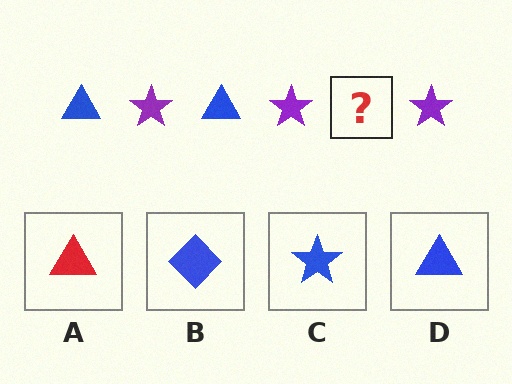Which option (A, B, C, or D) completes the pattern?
D.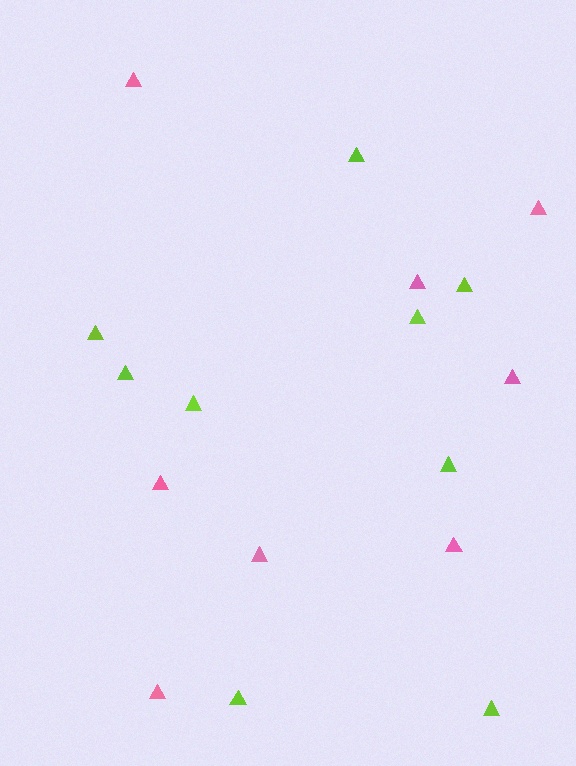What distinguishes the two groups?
There are 2 groups: one group of lime triangles (9) and one group of pink triangles (8).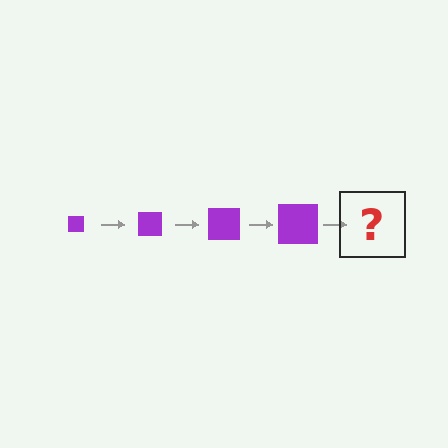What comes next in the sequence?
The next element should be a purple square, larger than the previous one.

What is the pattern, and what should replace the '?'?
The pattern is that the square gets progressively larger each step. The '?' should be a purple square, larger than the previous one.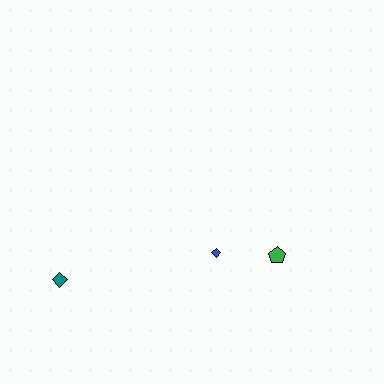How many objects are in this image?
There are 3 objects.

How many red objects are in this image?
There are no red objects.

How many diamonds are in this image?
There are 2 diamonds.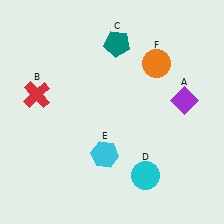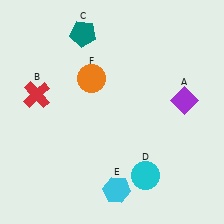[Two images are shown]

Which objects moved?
The objects that moved are: the teal pentagon (C), the cyan hexagon (E), the orange circle (F).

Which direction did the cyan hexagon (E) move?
The cyan hexagon (E) moved down.